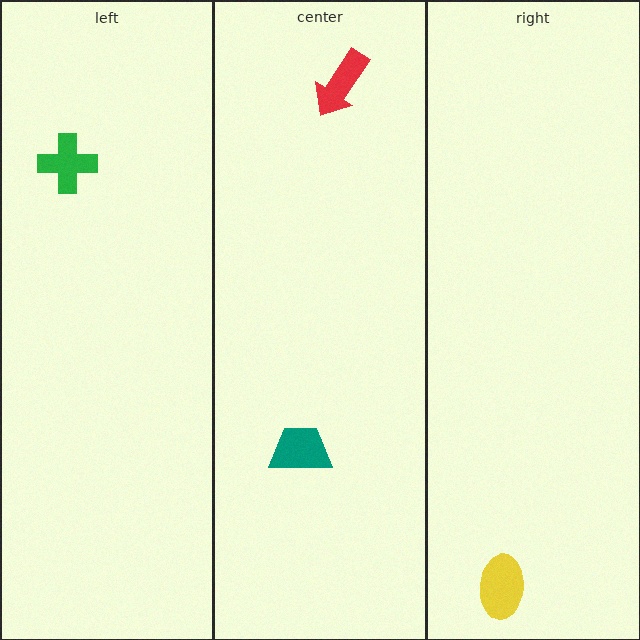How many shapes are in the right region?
1.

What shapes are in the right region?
The yellow ellipse.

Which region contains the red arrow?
The center region.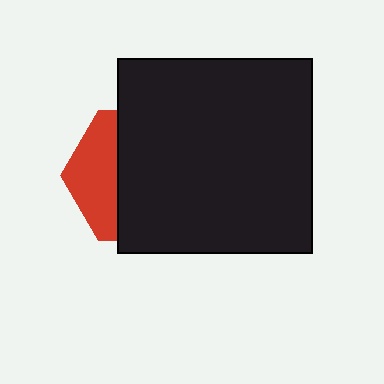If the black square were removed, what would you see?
You would see the complete red hexagon.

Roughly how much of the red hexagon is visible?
A small part of it is visible (roughly 34%).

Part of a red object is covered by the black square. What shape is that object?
It is a hexagon.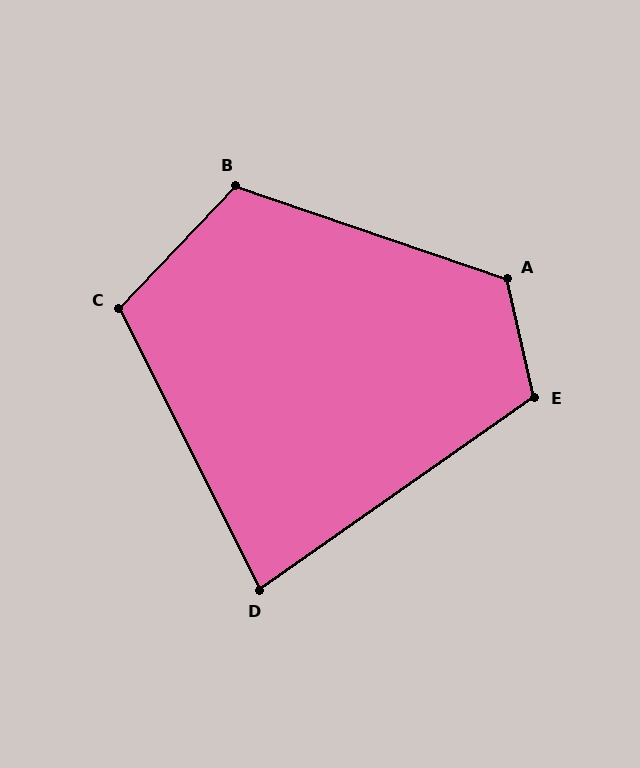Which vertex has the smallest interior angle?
D, at approximately 82 degrees.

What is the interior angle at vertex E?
Approximately 112 degrees (obtuse).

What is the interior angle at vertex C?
Approximately 110 degrees (obtuse).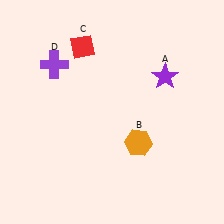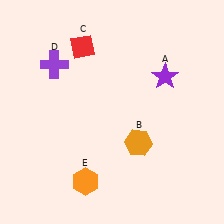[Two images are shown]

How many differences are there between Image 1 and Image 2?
There is 1 difference between the two images.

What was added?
An orange hexagon (E) was added in Image 2.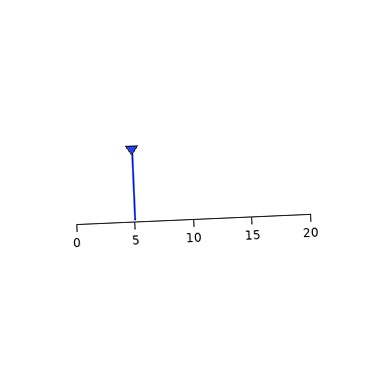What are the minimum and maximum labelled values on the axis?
The axis runs from 0 to 20.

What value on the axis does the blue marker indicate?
The marker indicates approximately 5.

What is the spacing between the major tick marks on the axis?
The major ticks are spaced 5 apart.